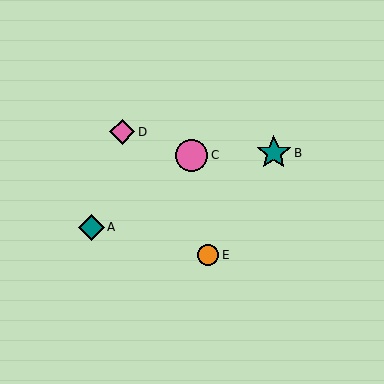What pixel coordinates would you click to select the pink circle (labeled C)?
Click at (192, 155) to select the pink circle C.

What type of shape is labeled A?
Shape A is a teal diamond.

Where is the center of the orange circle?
The center of the orange circle is at (208, 255).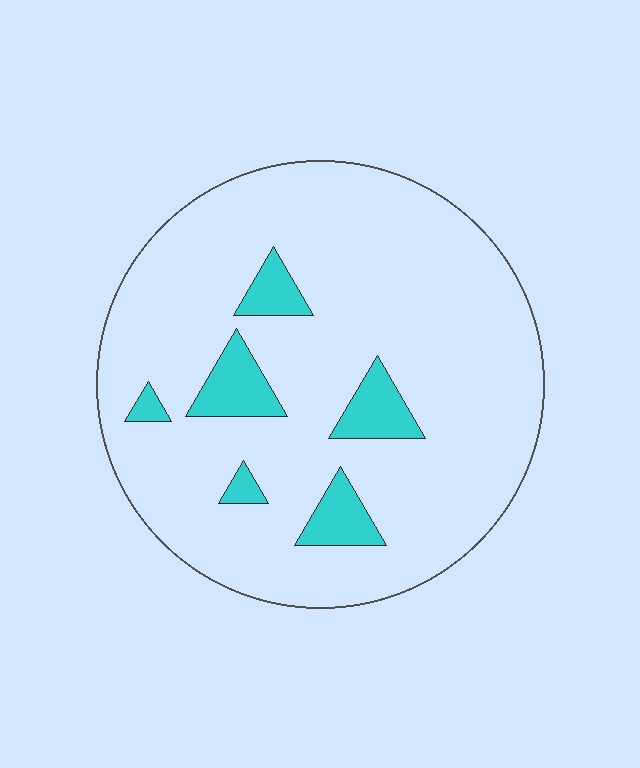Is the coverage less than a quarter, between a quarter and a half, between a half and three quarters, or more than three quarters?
Less than a quarter.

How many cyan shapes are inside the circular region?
6.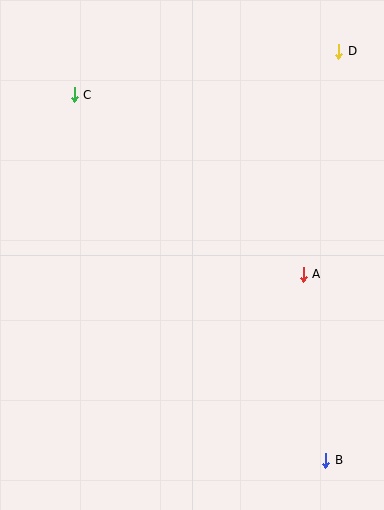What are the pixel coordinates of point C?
Point C is at (74, 95).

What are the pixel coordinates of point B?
Point B is at (326, 460).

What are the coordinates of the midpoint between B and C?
The midpoint between B and C is at (200, 277).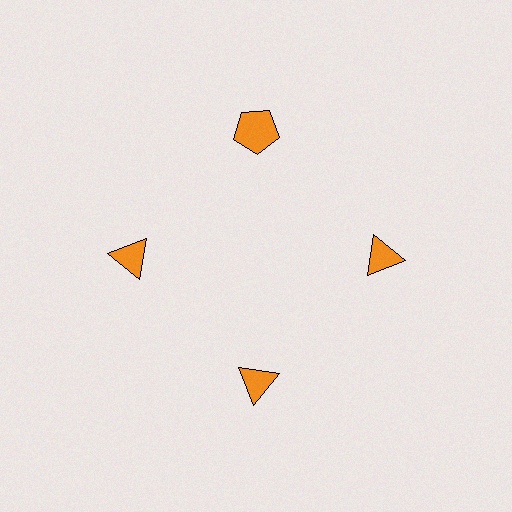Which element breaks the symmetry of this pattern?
The orange pentagon at roughly the 12 o'clock position breaks the symmetry. All other shapes are orange triangles.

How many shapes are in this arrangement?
There are 4 shapes arranged in a ring pattern.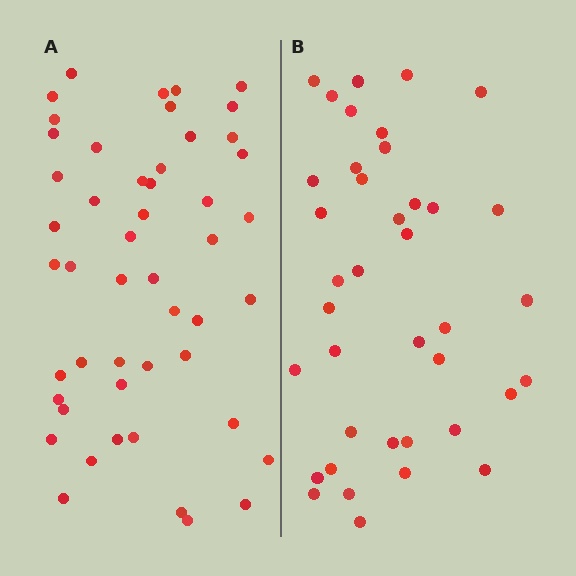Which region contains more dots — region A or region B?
Region A (the left region) has more dots.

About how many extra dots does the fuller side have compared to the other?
Region A has roughly 10 or so more dots than region B.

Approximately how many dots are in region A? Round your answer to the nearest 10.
About 50 dots. (The exact count is 49, which rounds to 50.)